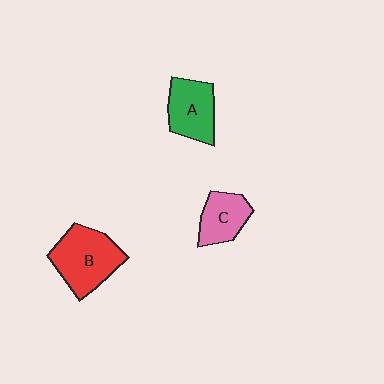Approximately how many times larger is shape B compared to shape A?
Approximately 1.3 times.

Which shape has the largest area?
Shape B (red).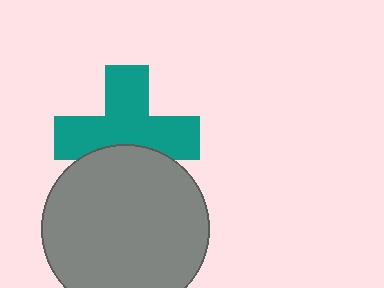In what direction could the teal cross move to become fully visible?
The teal cross could move up. That would shift it out from behind the gray circle entirely.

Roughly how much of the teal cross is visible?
Most of it is visible (roughly 70%).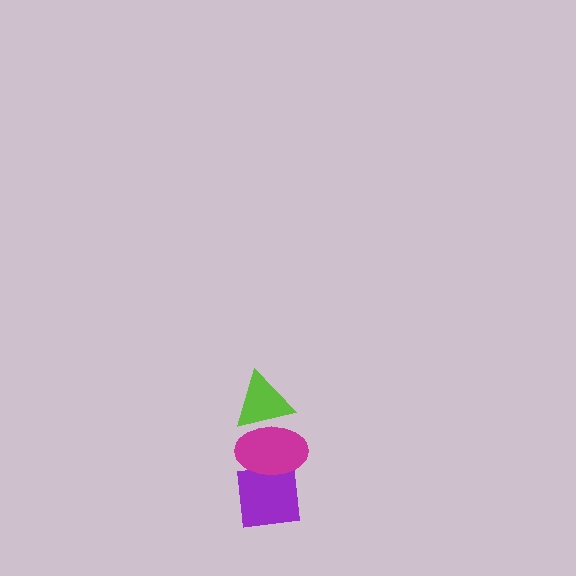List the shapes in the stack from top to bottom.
From top to bottom: the lime triangle, the magenta ellipse, the purple square.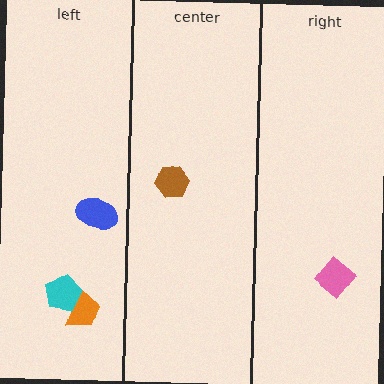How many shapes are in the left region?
3.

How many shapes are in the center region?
1.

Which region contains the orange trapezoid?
The left region.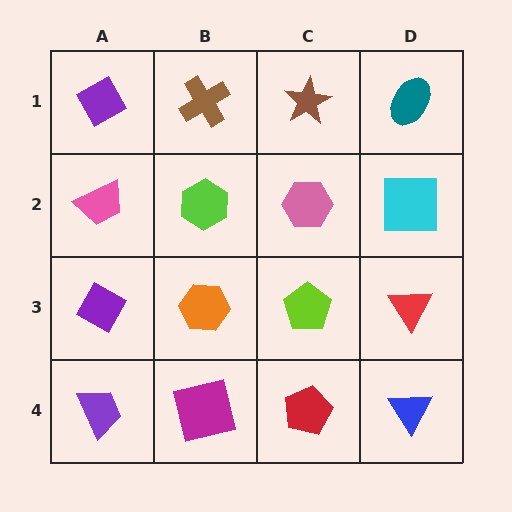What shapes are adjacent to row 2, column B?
A brown cross (row 1, column B), an orange hexagon (row 3, column B), a pink trapezoid (row 2, column A), a pink hexagon (row 2, column C).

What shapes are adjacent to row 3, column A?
A pink trapezoid (row 2, column A), a purple trapezoid (row 4, column A), an orange hexagon (row 3, column B).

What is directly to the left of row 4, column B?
A purple trapezoid.